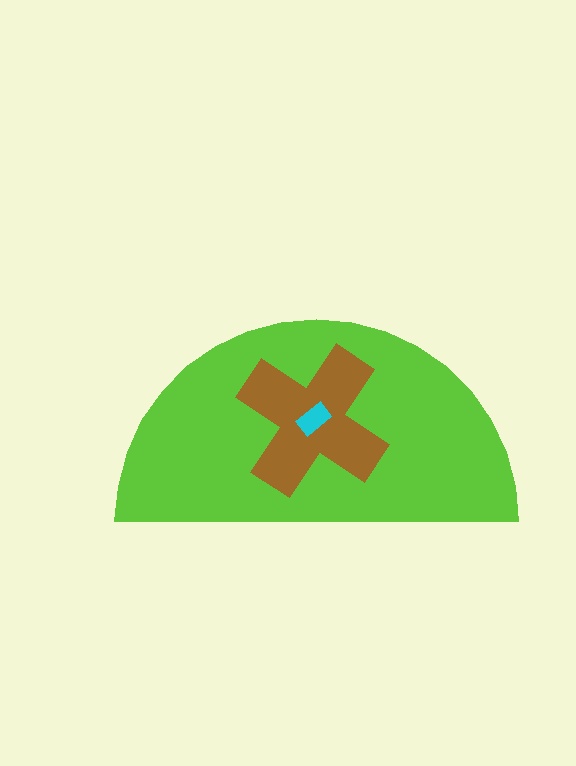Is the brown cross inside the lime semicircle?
Yes.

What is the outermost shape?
The lime semicircle.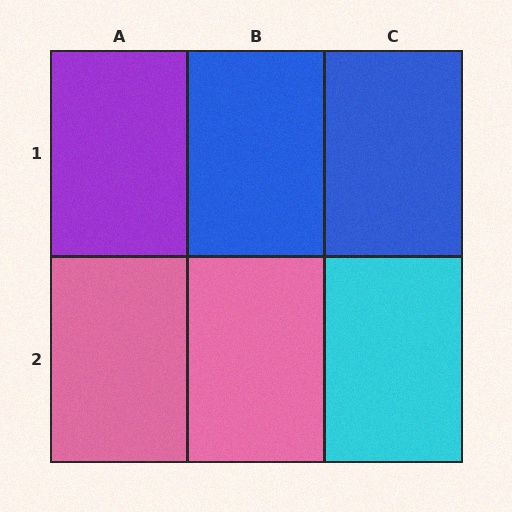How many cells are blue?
2 cells are blue.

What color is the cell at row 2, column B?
Pink.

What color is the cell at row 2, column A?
Pink.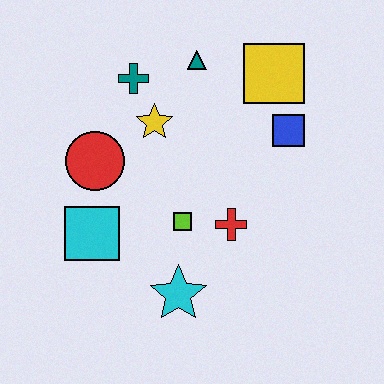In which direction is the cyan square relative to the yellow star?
The cyan square is below the yellow star.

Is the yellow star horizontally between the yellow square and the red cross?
No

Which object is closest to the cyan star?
The lime square is closest to the cyan star.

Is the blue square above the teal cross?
No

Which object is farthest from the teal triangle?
The cyan star is farthest from the teal triangle.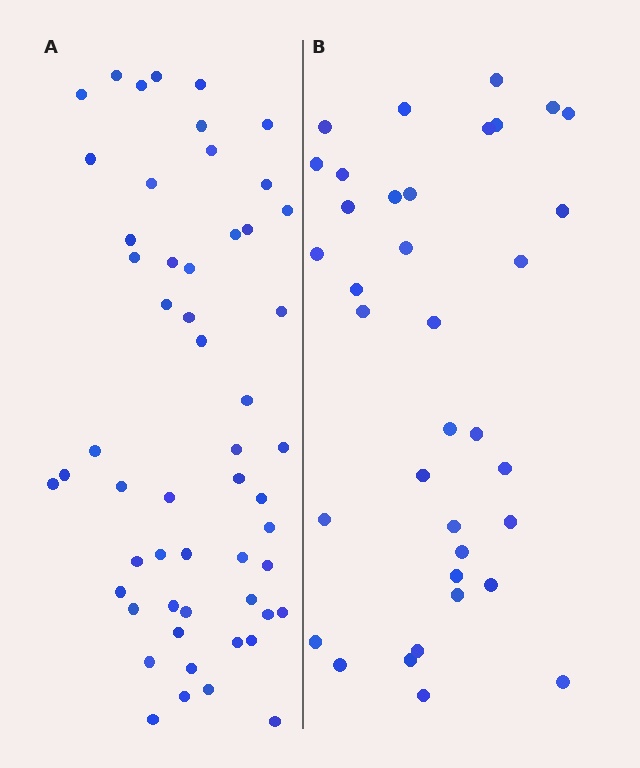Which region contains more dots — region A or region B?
Region A (the left region) has more dots.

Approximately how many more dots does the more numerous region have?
Region A has approximately 20 more dots than region B.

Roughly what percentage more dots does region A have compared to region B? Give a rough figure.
About 50% more.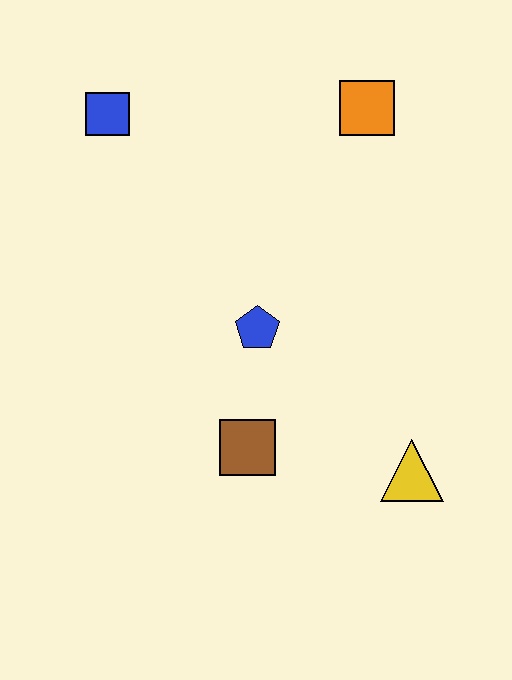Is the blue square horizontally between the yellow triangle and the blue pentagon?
No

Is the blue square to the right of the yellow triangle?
No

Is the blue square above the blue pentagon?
Yes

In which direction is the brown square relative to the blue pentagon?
The brown square is below the blue pentagon.